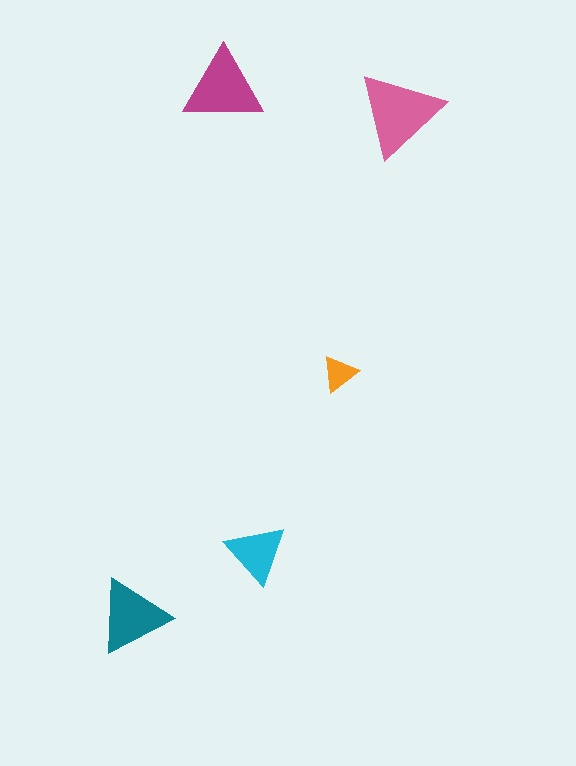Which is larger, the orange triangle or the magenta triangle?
The magenta one.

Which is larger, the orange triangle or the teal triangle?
The teal one.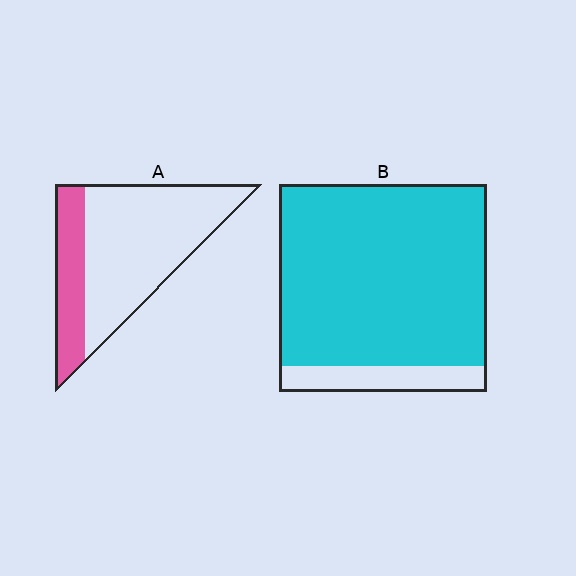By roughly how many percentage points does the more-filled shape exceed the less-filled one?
By roughly 60 percentage points (B over A).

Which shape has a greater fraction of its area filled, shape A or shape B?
Shape B.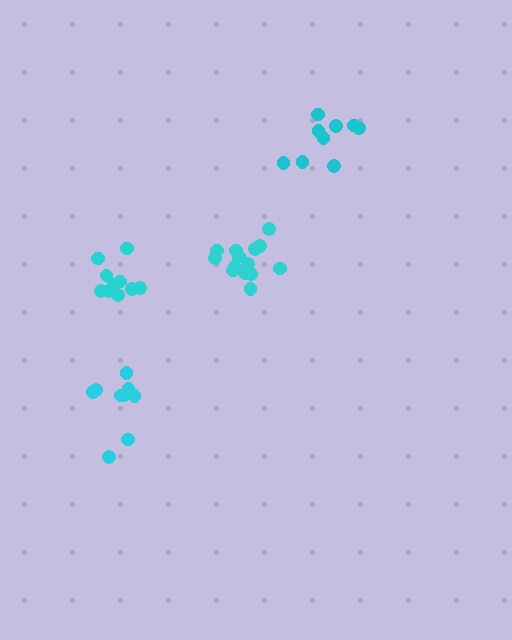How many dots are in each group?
Group 1: 10 dots, Group 2: 14 dots, Group 3: 9 dots, Group 4: 9 dots (42 total).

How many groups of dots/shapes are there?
There are 4 groups.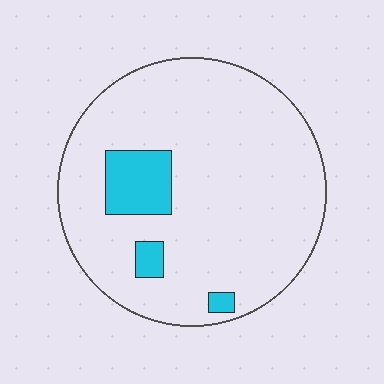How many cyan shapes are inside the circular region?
3.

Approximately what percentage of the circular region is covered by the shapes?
Approximately 10%.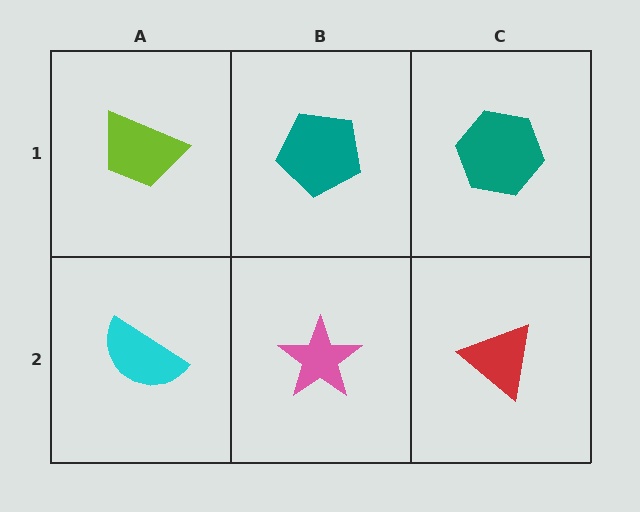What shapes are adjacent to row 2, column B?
A teal pentagon (row 1, column B), a cyan semicircle (row 2, column A), a red triangle (row 2, column C).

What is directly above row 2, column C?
A teal hexagon.